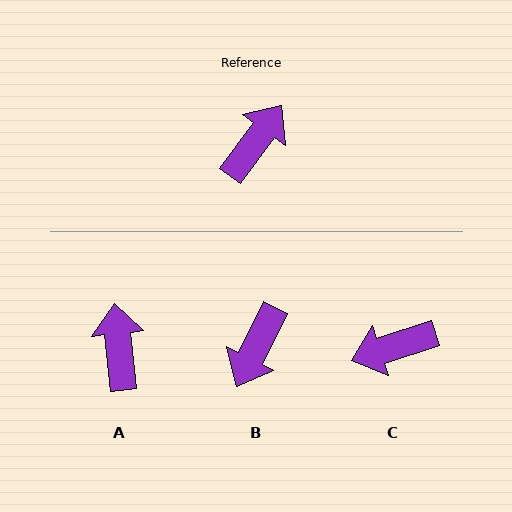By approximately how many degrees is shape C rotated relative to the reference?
Approximately 144 degrees counter-clockwise.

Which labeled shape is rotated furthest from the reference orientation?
B, about 170 degrees away.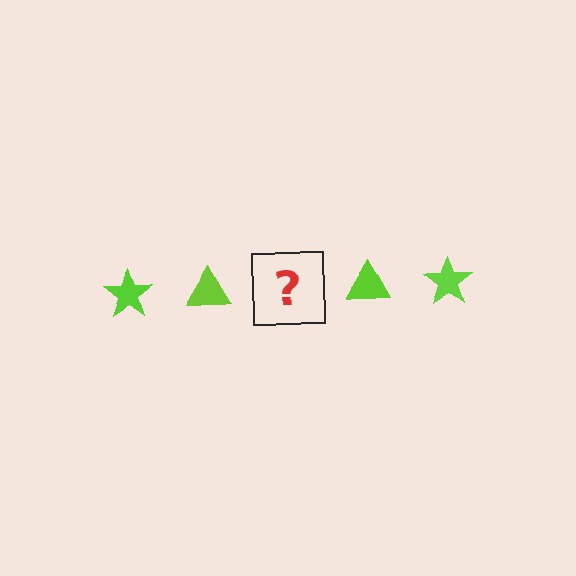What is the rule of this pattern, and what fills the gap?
The rule is that the pattern cycles through star, triangle shapes in lime. The gap should be filled with a lime star.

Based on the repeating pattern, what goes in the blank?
The blank should be a lime star.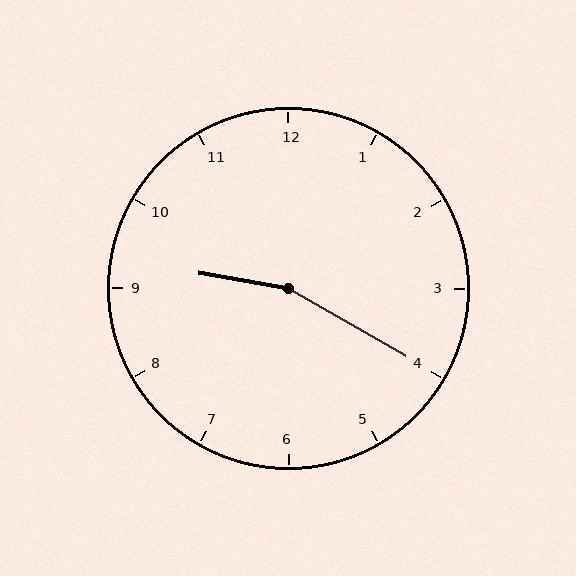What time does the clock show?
9:20.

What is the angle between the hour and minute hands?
Approximately 160 degrees.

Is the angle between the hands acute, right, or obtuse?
It is obtuse.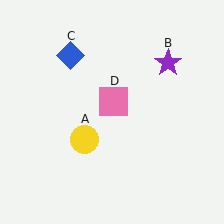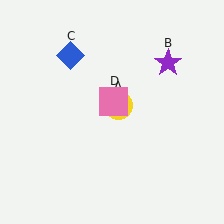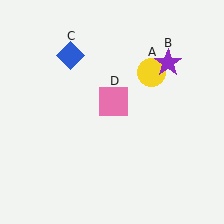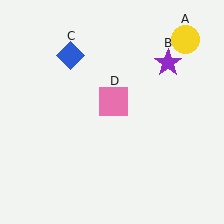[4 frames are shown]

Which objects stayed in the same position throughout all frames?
Purple star (object B) and blue diamond (object C) and pink square (object D) remained stationary.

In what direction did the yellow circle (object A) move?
The yellow circle (object A) moved up and to the right.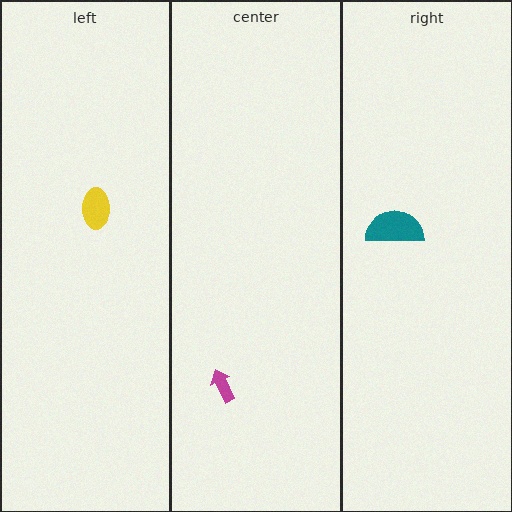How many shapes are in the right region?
1.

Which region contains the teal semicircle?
The right region.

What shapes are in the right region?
The teal semicircle.